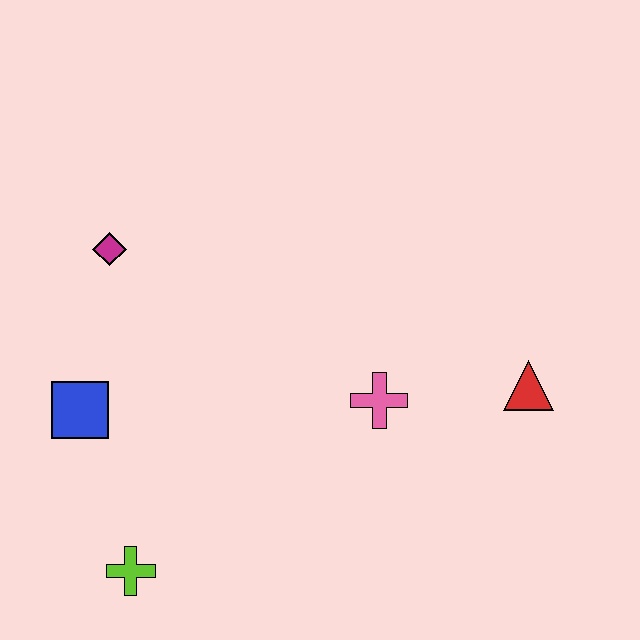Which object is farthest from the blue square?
The red triangle is farthest from the blue square.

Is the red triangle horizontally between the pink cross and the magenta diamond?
No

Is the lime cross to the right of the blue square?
Yes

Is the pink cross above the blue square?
Yes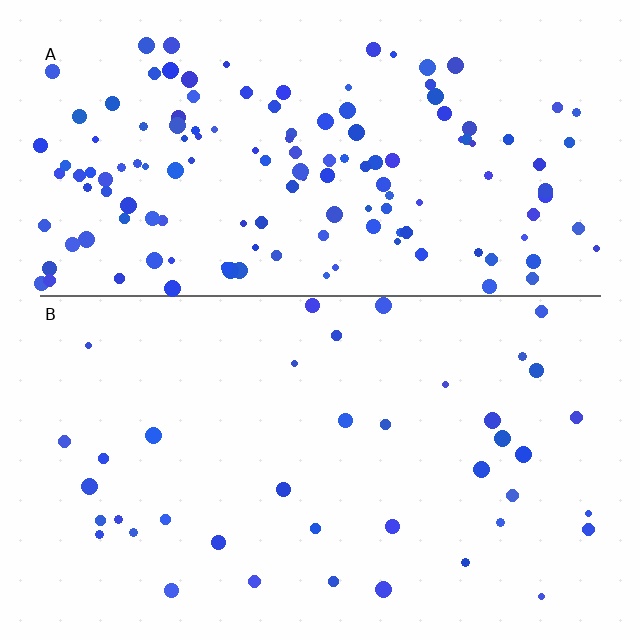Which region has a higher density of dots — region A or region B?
A (the top).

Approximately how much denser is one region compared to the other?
Approximately 3.5× — region A over region B.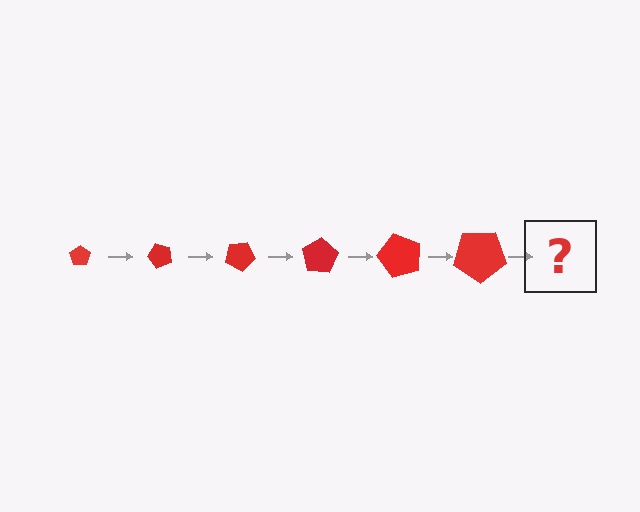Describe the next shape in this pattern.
It should be a pentagon, larger than the previous one and rotated 300 degrees from the start.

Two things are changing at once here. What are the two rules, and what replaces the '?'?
The two rules are that the pentagon grows larger each step and it rotates 50 degrees each step. The '?' should be a pentagon, larger than the previous one and rotated 300 degrees from the start.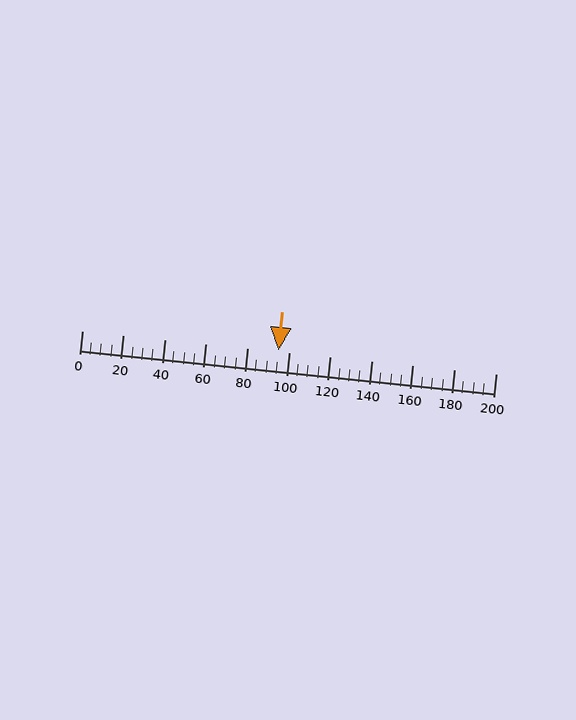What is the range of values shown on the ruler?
The ruler shows values from 0 to 200.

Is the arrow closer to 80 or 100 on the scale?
The arrow is closer to 100.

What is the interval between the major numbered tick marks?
The major tick marks are spaced 20 units apart.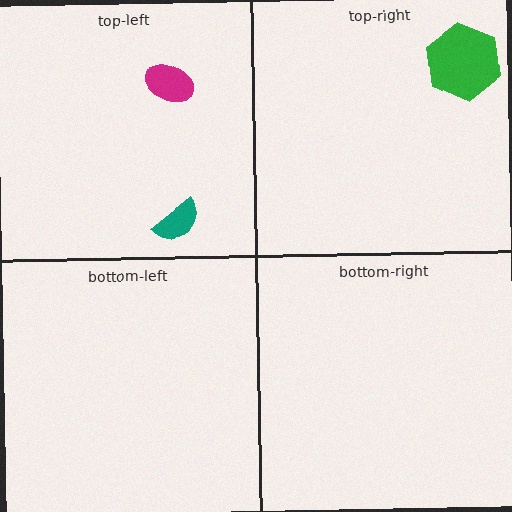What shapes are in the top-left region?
The teal semicircle, the magenta ellipse.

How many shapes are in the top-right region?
1.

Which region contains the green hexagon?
The top-right region.